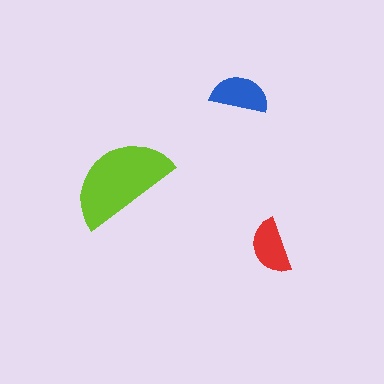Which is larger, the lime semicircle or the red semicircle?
The lime one.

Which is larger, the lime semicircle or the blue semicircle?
The lime one.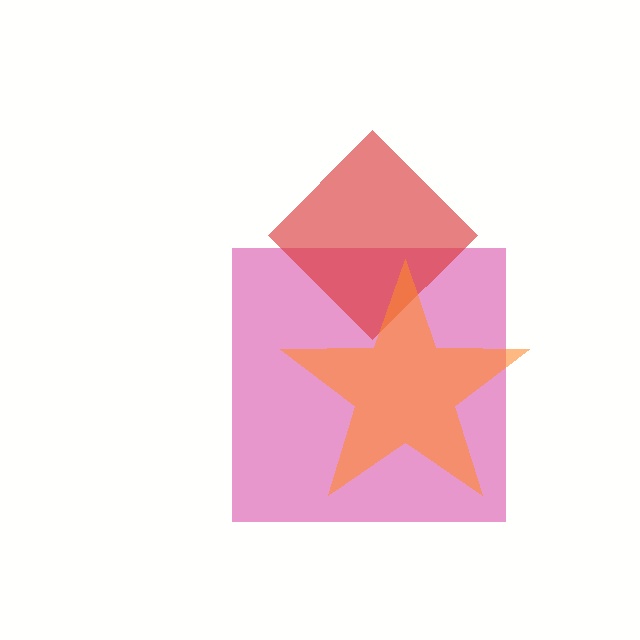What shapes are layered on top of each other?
The layered shapes are: a magenta square, a red diamond, an orange star.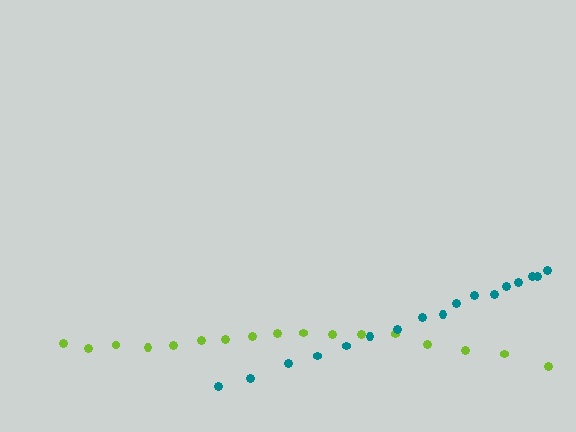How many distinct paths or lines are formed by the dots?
There are 2 distinct paths.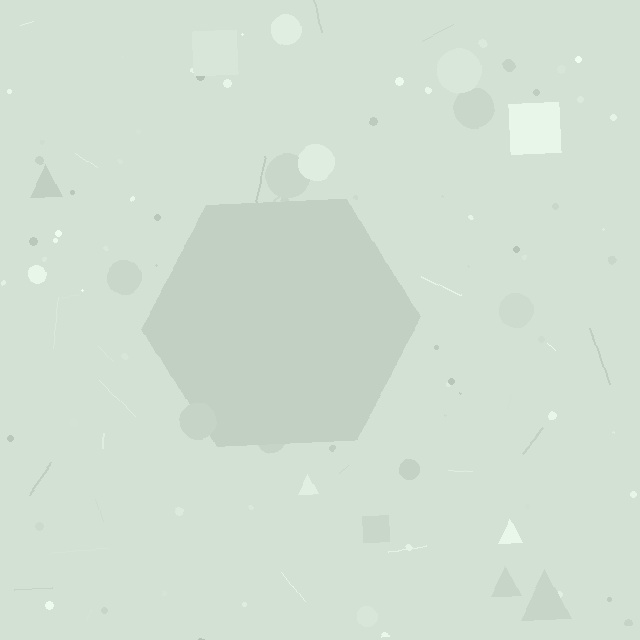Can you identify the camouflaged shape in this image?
The camouflaged shape is a hexagon.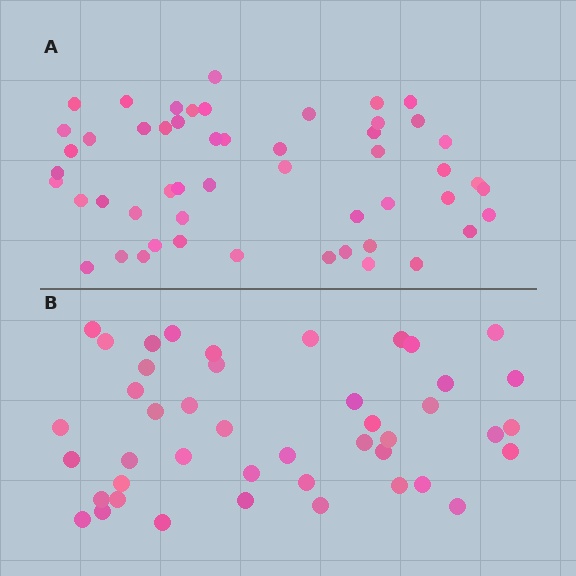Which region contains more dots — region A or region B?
Region A (the top region) has more dots.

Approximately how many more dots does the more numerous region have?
Region A has roughly 8 or so more dots than region B.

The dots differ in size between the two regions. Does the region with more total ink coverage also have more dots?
No. Region B has more total ink coverage because its dots are larger, but region A actually contains more individual dots. Total area can be misleading — the number of items is what matters here.